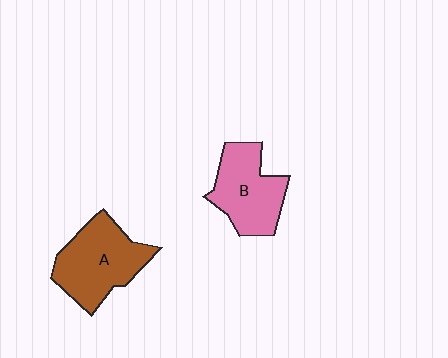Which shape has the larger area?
Shape A (brown).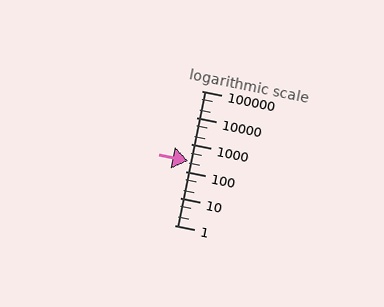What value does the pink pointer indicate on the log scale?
The pointer indicates approximately 250.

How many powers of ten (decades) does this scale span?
The scale spans 5 decades, from 1 to 100000.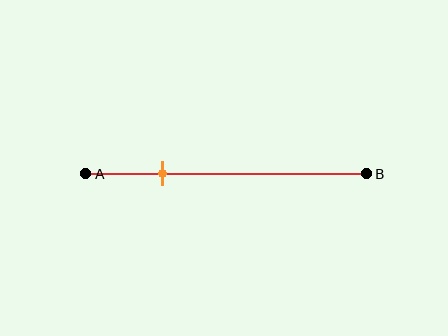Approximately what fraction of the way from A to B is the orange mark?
The orange mark is approximately 25% of the way from A to B.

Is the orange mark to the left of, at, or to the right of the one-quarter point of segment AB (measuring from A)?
The orange mark is approximately at the one-quarter point of segment AB.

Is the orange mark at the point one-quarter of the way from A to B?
Yes, the mark is approximately at the one-quarter point.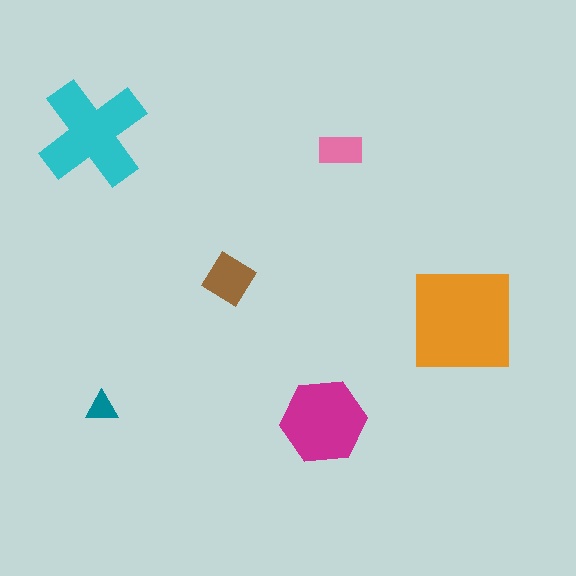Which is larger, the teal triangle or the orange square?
The orange square.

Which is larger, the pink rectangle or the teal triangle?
The pink rectangle.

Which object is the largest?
The orange square.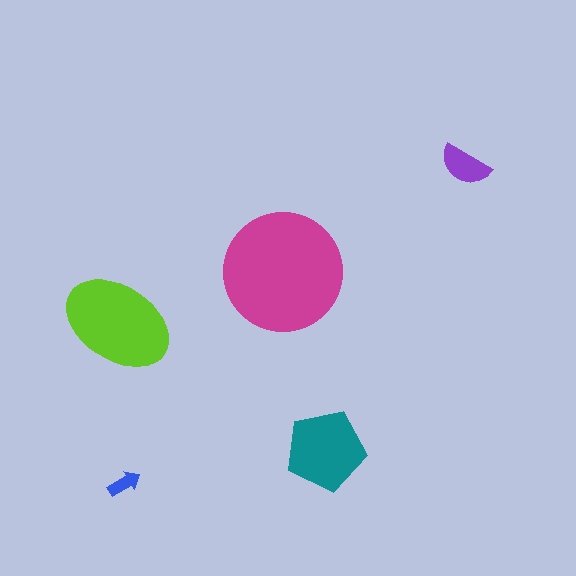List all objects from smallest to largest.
The blue arrow, the purple semicircle, the teal pentagon, the lime ellipse, the magenta circle.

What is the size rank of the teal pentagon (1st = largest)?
3rd.